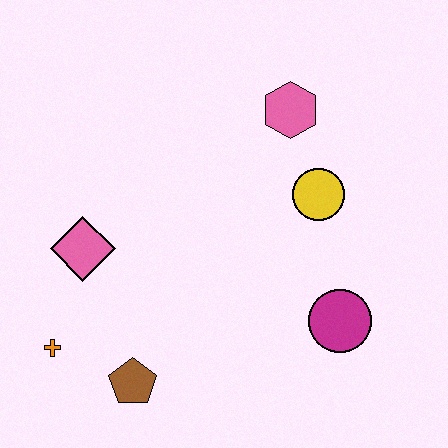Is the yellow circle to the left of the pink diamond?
No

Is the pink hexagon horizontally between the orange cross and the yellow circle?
Yes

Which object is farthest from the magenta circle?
The orange cross is farthest from the magenta circle.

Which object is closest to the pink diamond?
The orange cross is closest to the pink diamond.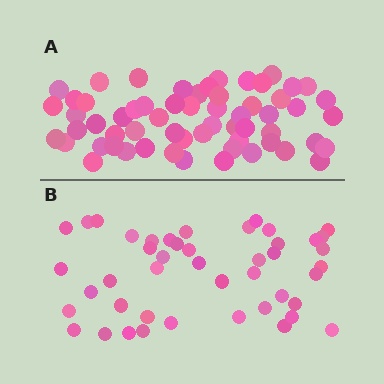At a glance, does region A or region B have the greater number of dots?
Region A (the top region) has more dots.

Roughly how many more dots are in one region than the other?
Region A has approximately 15 more dots than region B.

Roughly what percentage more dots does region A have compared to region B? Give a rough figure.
About 35% more.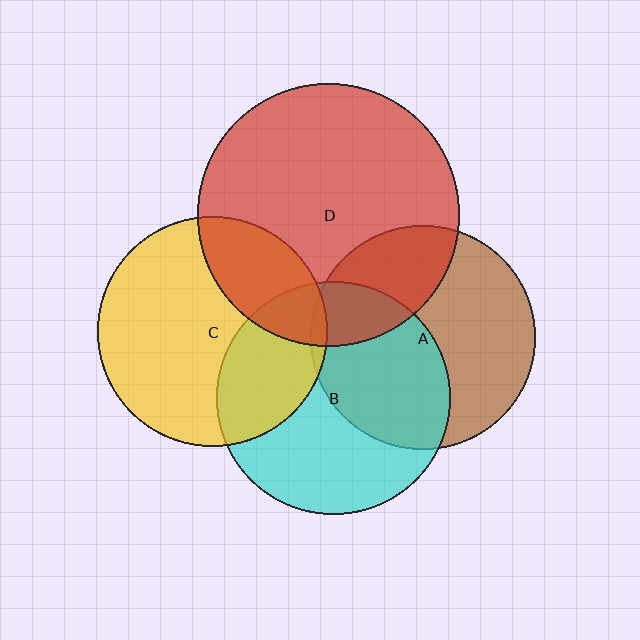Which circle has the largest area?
Circle D (red).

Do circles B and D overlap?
Yes.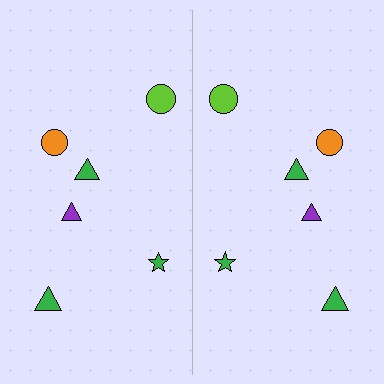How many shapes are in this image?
There are 12 shapes in this image.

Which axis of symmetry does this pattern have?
The pattern has a vertical axis of symmetry running through the center of the image.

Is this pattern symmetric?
Yes, this pattern has bilateral (reflection) symmetry.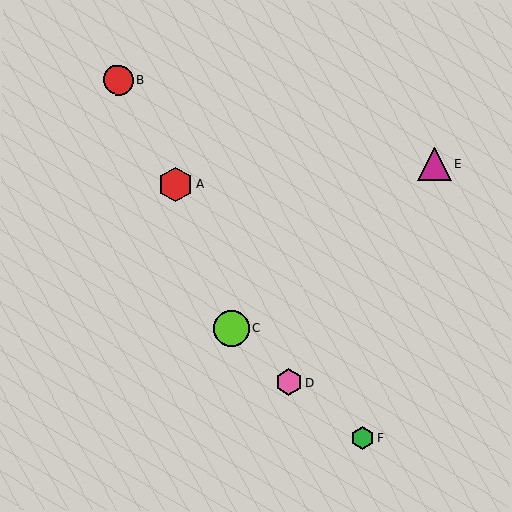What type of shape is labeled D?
Shape D is a pink hexagon.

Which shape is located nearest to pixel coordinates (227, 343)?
The lime circle (labeled C) at (232, 328) is nearest to that location.